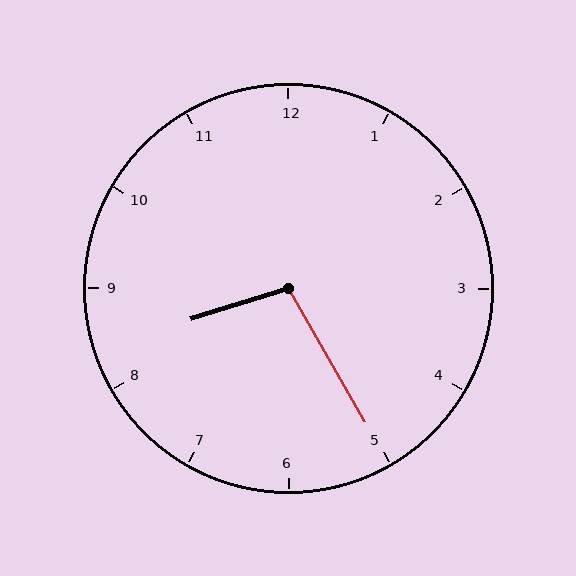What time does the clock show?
8:25.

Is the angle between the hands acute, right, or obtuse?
It is obtuse.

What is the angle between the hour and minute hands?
Approximately 102 degrees.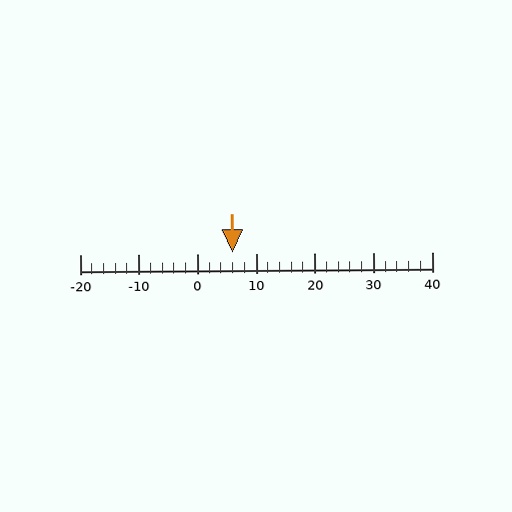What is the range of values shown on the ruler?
The ruler shows values from -20 to 40.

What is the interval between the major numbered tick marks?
The major tick marks are spaced 10 units apart.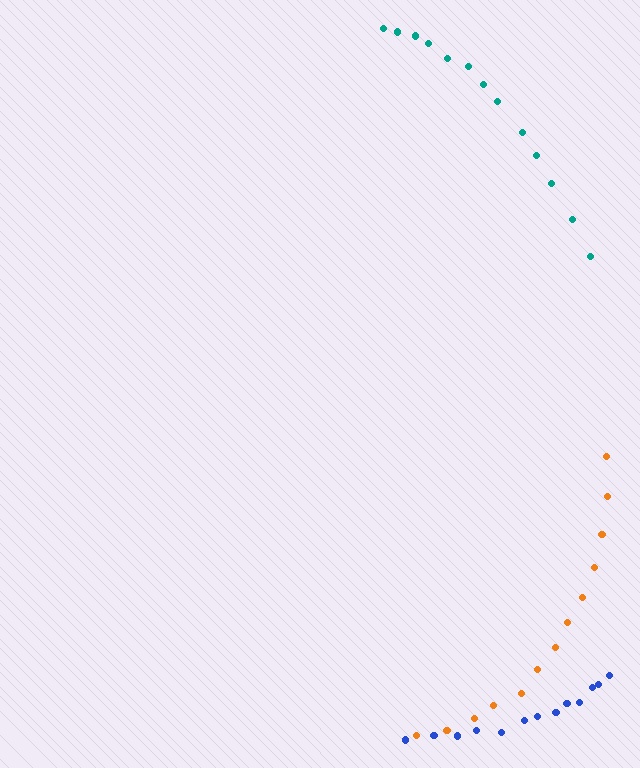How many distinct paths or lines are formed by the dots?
There are 3 distinct paths.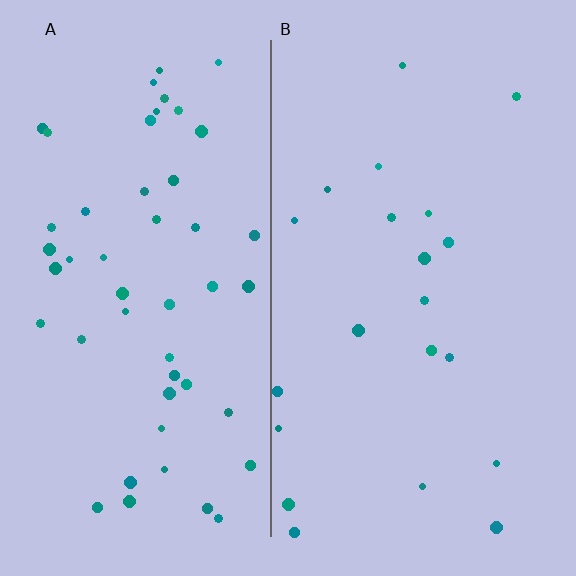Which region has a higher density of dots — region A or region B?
A (the left).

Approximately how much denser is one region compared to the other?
Approximately 2.4× — region A over region B.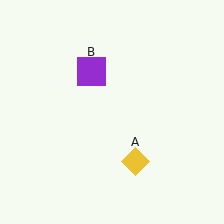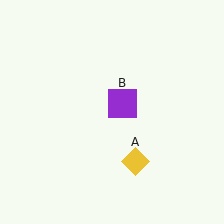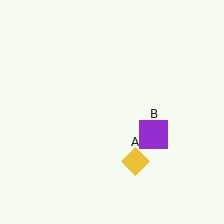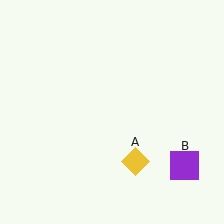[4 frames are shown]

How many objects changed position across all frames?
1 object changed position: purple square (object B).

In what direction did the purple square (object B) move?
The purple square (object B) moved down and to the right.